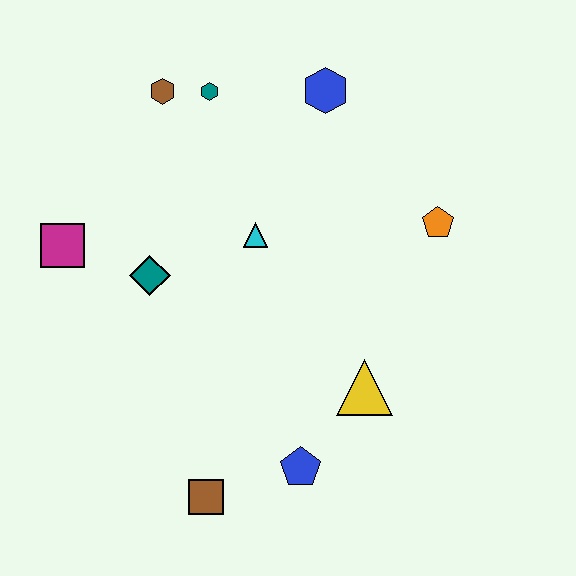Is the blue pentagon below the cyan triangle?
Yes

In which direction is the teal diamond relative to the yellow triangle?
The teal diamond is to the left of the yellow triangle.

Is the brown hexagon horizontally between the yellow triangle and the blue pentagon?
No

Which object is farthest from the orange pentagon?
The magenta square is farthest from the orange pentagon.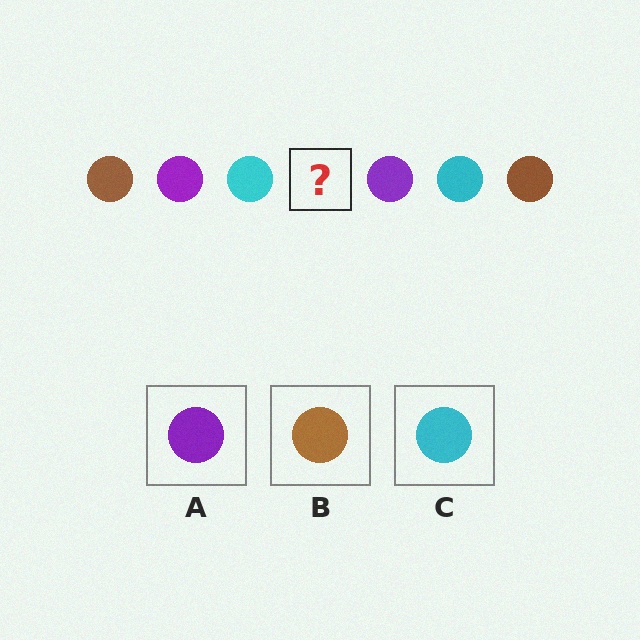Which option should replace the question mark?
Option B.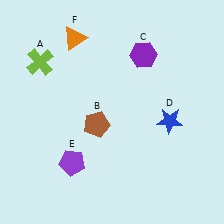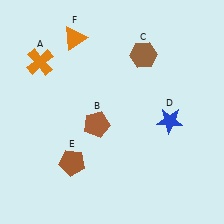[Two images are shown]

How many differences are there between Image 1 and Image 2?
There are 3 differences between the two images.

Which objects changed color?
A changed from lime to orange. C changed from purple to brown. E changed from purple to brown.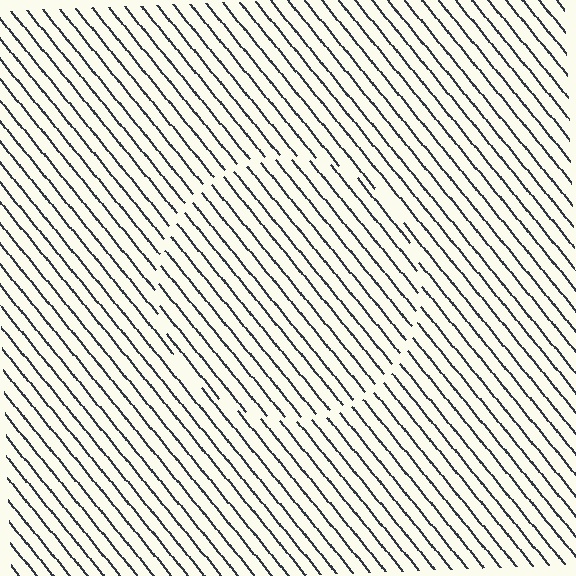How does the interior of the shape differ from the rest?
The interior of the shape contains the same grating, shifted by half a period — the contour is defined by the phase discontinuity where line-ends from the inner and outer gratings abut.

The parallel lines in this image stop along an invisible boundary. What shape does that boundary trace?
An illusory circle. The interior of the shape contains the same grating, shifted by half a period — the contour is defined by the phase discontinuity where line-ends from the inner and outer gratings abut.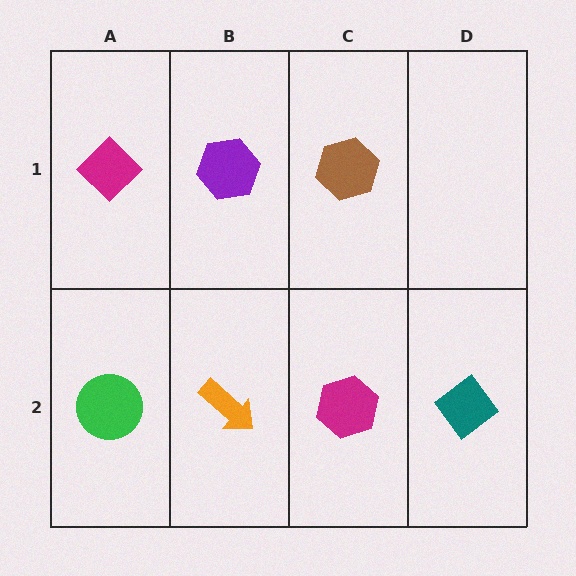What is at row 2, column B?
An orange arrow.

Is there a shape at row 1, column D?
No, that cell is empty.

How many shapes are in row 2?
4 shapes.